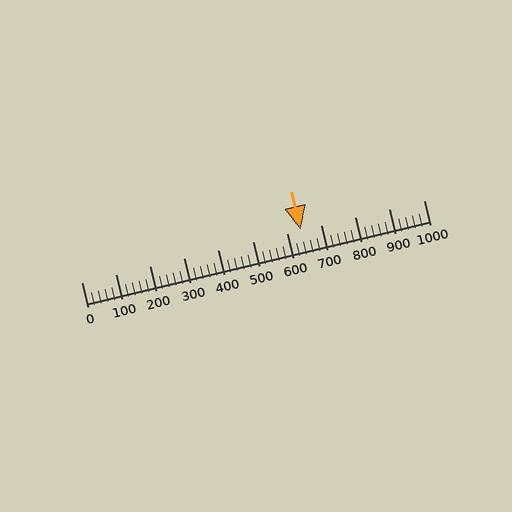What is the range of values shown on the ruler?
The ruler shows values from 0 to 1000.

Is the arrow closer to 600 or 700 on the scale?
The arrow is closer to 600.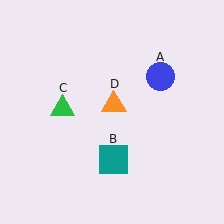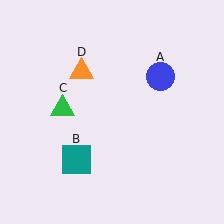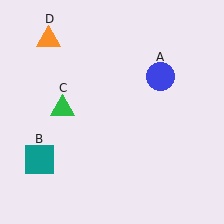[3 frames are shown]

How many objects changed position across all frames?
2 objects changed position: teal square (object B), orange triangle (object D).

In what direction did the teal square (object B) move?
The teal square (object B) moved left.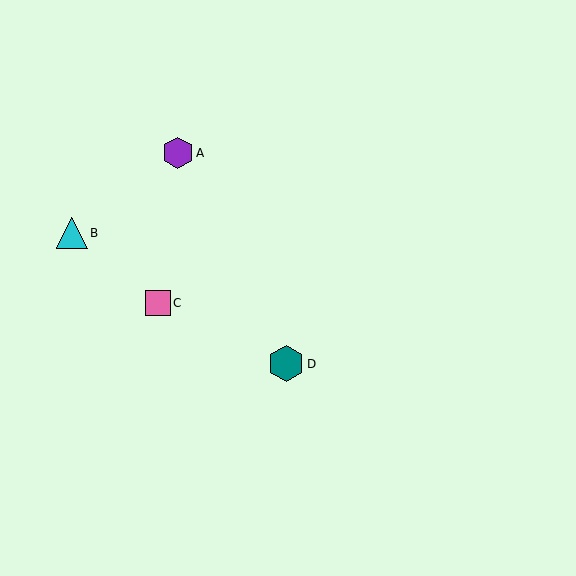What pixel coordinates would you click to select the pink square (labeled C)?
Click at (158, 303) to select the pink square C.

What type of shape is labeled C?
Shape C is a pink square.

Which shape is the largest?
The teal hexagon (labeled D) is the largest.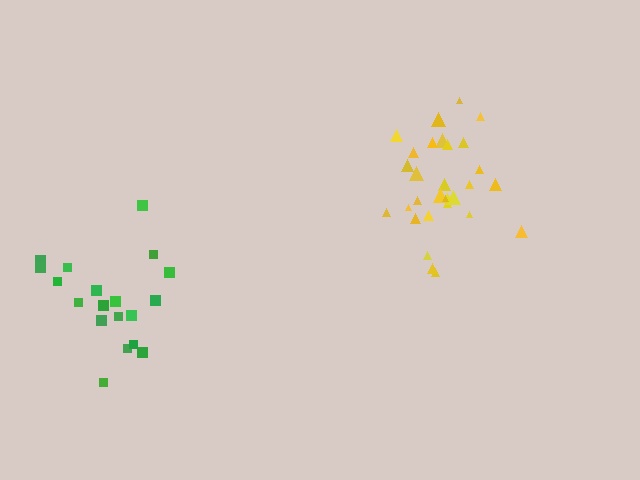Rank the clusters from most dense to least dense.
yellow, green.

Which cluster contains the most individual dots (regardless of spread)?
Yellow (30).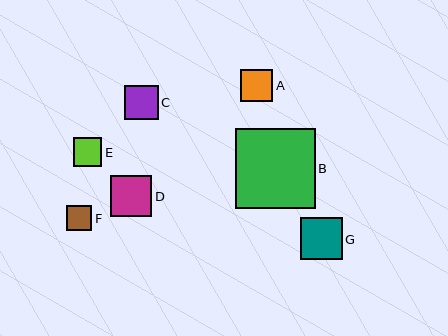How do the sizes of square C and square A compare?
Square C and square A are approximately the same size.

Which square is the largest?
Square B is the largest with a size of approximately 80 pixels.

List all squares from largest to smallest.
From largest to smallest: B, G, D, C, A, E, F.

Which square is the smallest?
Square F is the smallest with a size of approximately 26 pixels.